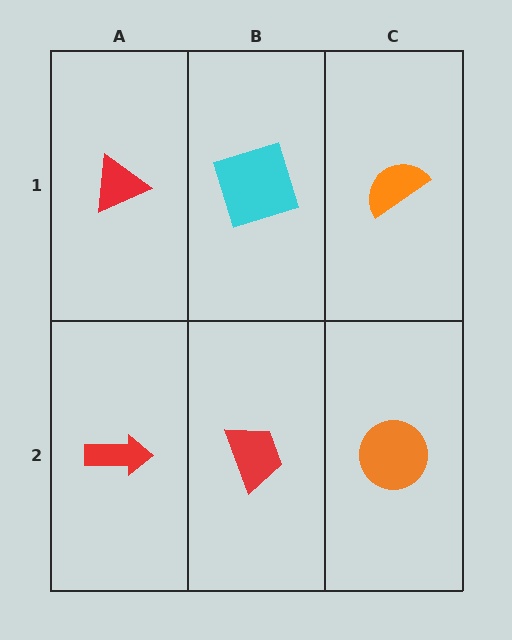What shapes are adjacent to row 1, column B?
A red trapezoid (row 2, column B), a red triangle (row 1, column A), an orange semicircle (row 1, column C).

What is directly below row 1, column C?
An orange circle.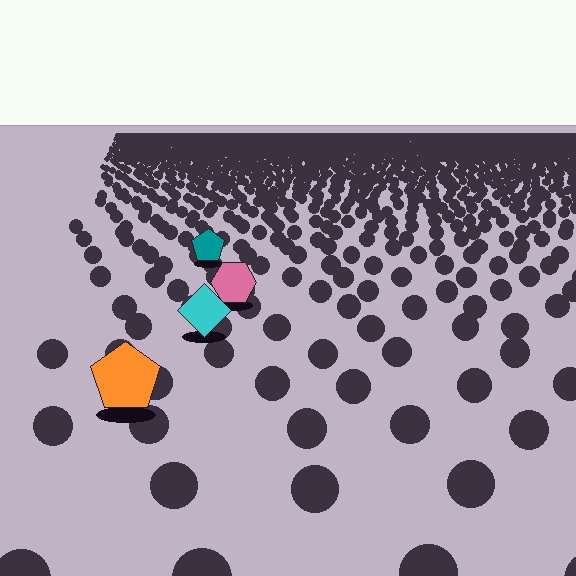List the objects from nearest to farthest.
From nearest to farthest: the orange pentagon, the cyan diamond, the pink hexagon, the teal pentagon.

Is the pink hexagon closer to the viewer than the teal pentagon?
Yes. The pink hexagon is closer — you can tell from the texture gradient: the ground texture is coarser near it.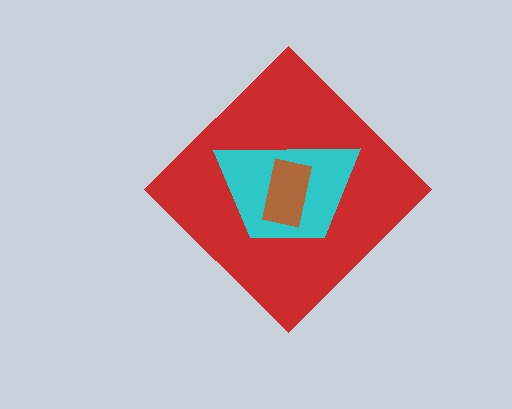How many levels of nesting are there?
3.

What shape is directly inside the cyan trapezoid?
The brown rectangle.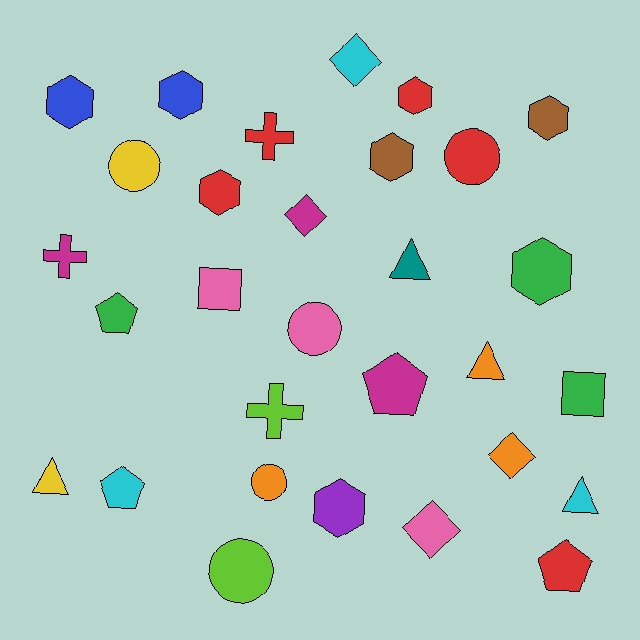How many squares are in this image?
There are 2 squares.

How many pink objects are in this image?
There are 3 pink objects.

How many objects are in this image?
There are 30 objects.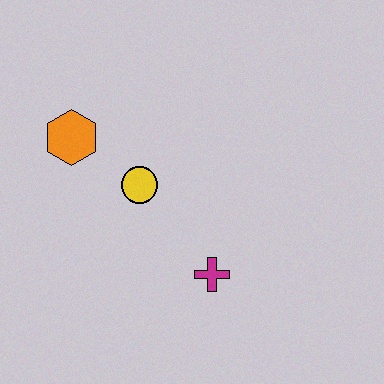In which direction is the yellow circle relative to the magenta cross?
The yellow circle is above the magenta cross.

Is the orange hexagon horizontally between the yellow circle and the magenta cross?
No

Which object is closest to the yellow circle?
The orange hexagon is closest to the yellow circle.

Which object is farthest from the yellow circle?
The magenta cross is farthest from the yellow circle.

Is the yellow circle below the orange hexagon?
Yes